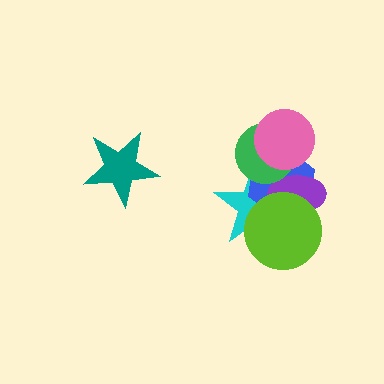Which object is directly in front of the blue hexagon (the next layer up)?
The purple ellipse is directly in front of the blue hexagon.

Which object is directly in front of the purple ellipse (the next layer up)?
The green circle is directly in front of the purple ellipse.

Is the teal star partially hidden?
No, no other shape covers it.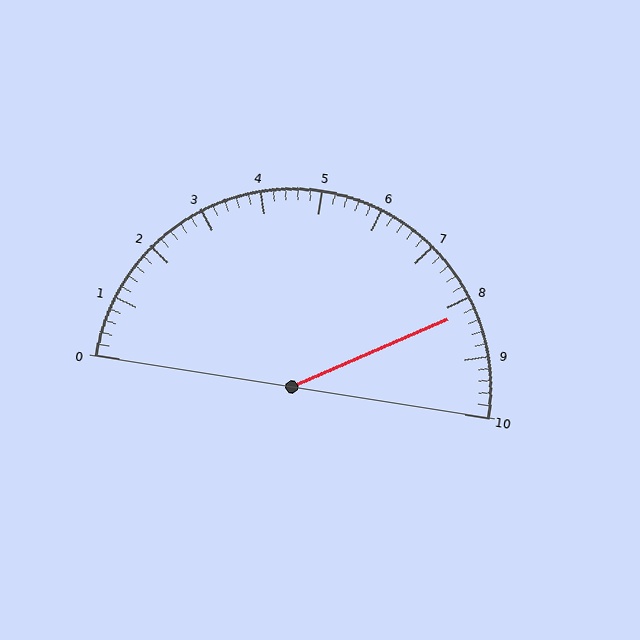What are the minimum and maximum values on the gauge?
The gauge ranges from 0 to 10.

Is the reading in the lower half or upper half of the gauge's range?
The reading is in the upper half of the range (0 to 10).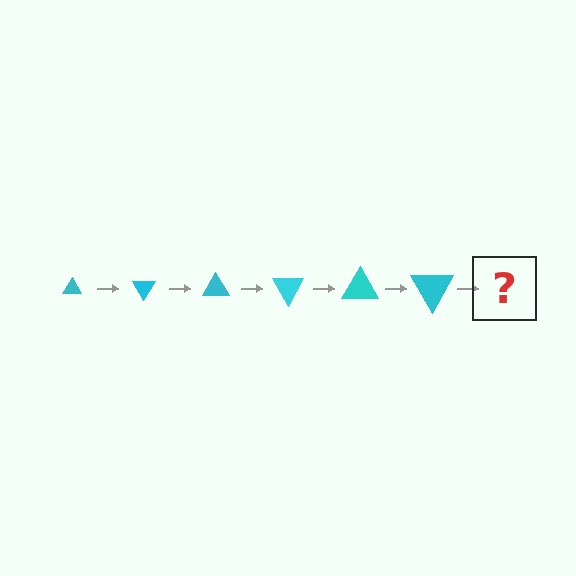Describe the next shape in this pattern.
It should be a triangle, larger than the previous one and rotated 360 degrees from the start.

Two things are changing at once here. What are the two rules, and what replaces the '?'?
The two rules are that the triangle grows larger each step and it rotates 60 degrees each step. The '?' should be a triangle, larger than the previous one and rotated 360 degrees from the start.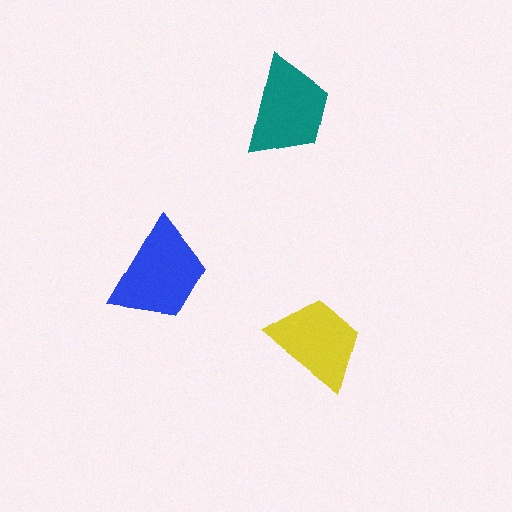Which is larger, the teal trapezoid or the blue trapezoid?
The blue one.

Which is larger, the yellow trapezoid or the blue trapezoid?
The blue one.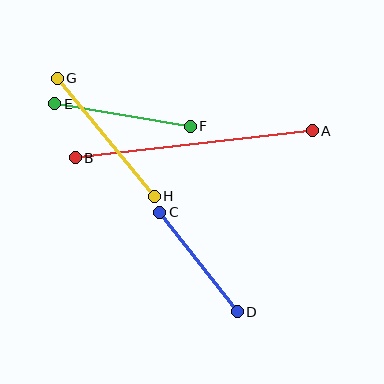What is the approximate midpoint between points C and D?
The midpoint is at approximately (198, 262) pixels.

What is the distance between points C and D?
The distance is approximately 126 pixels.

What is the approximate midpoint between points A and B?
The midpoint is at approximately (194, 144) pixels.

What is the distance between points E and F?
The distance is approximately 137 pixels.